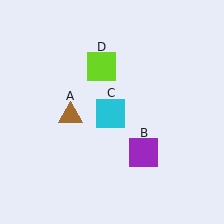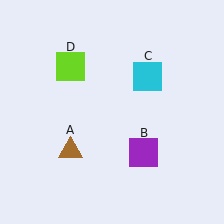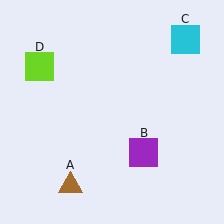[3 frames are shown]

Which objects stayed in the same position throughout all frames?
Purple square (object B) remained stationary.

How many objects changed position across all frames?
3 objects changed position: brown triangle (object A), cyan square (object C), lime square (object D).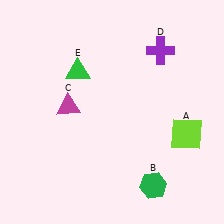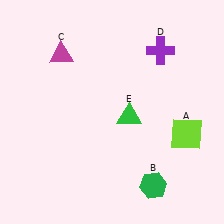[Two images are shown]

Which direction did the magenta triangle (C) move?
The magenta triangle (C) moved up.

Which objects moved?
The objects that moved are: the magenta triangle (C), the green triangle (E).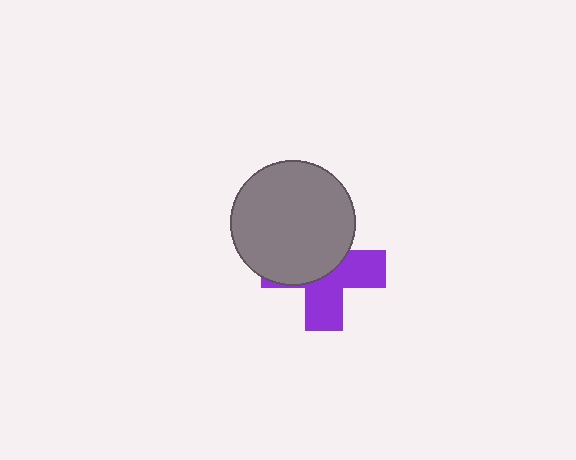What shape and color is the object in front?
The object in front is a gray circle.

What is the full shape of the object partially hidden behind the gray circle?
The partially hidden object is a purple cross.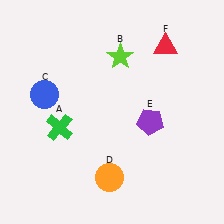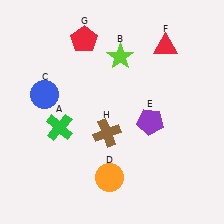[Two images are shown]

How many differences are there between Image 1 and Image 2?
There are 2 differences between the two images.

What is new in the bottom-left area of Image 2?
A brown cross (H) was added in the bottom-left area of Image 2.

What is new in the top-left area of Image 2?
A red pentagon (G) was added in the top-left area of Image 2.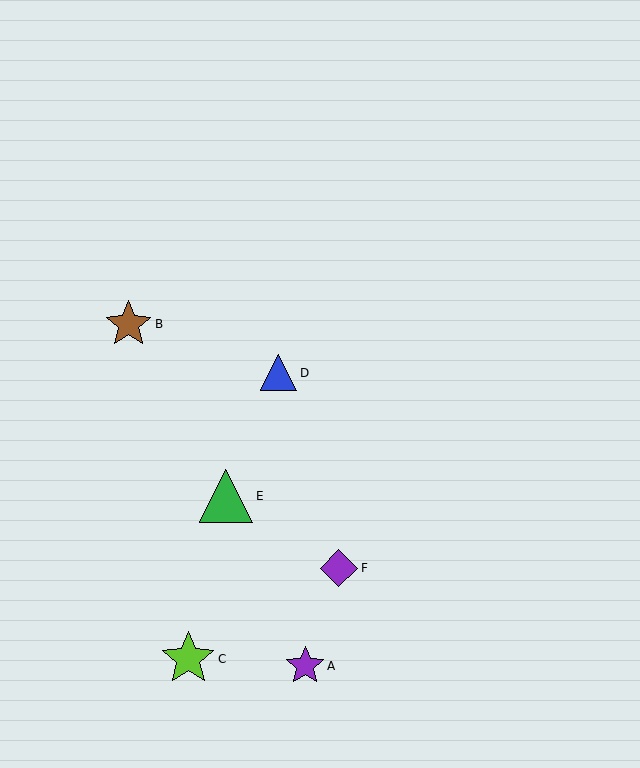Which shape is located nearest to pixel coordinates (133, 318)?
The brown star (labeled B) at (129, 324) is nearest to that location.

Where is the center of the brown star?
The center of the brown star is at (129, 324).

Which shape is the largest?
The lime star (labeled C) is the largest.